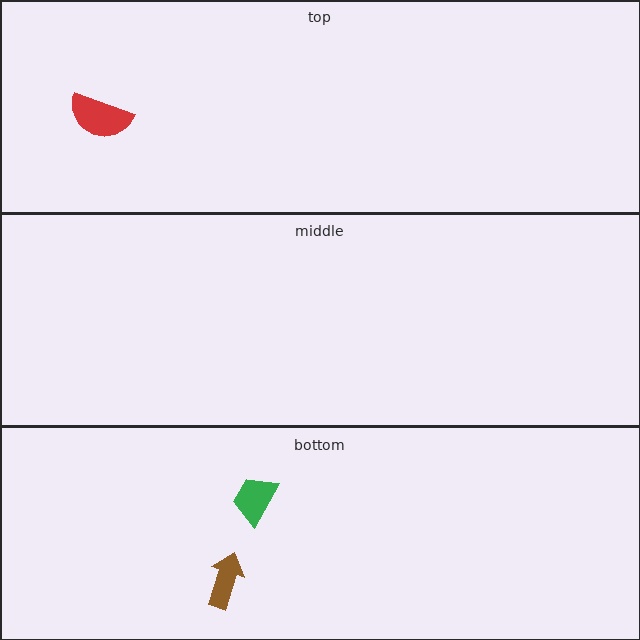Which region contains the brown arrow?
The bottom region.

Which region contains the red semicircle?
The top region.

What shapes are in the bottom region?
The brown arrow, the green trapezoid.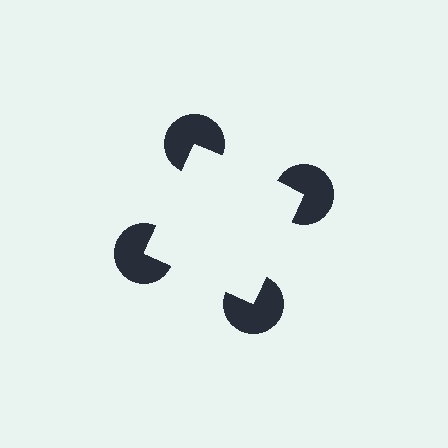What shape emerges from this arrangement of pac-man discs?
An illusory square — its edges are inferred from the aligned wedge cuts in the pac-man discs, not physically drawn.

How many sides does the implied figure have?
4 sides.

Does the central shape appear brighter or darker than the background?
It typically appears slightly brighter than the background, even though no actual brightness change is drawn.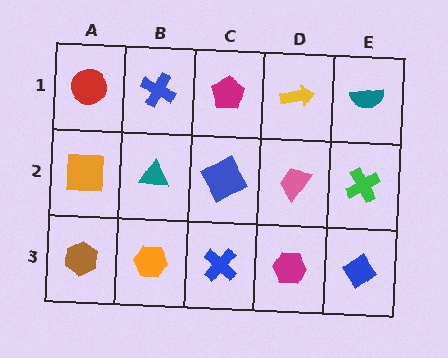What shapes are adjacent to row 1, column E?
A green cross (row 2, column E), a yellow arrow (row 1, column D).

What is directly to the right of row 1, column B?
A magenta pentagon.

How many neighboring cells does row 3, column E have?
2.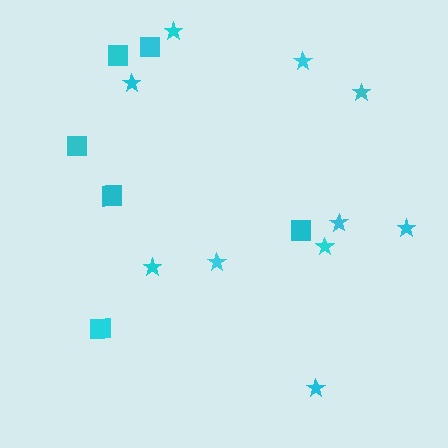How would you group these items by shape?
There are 2 groups: one group of stars (10) and one group of squares (6).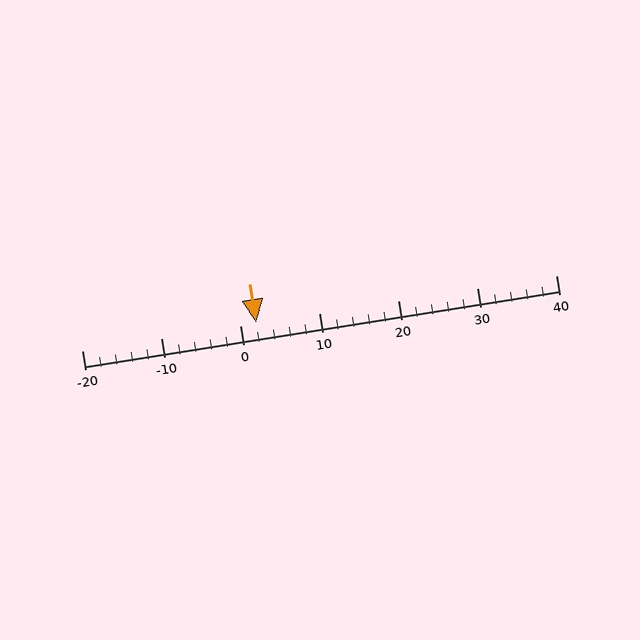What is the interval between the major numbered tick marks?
The major tick marks are spaced 10 units apart.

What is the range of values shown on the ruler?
The ruler shows values from -20 to 40.